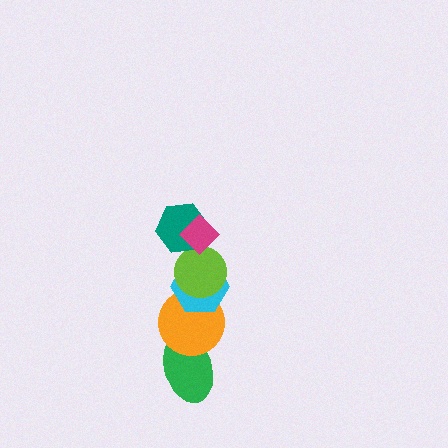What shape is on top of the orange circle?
The cyan hexagon is on top of the orange circle.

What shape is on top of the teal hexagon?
The magenta diamond is on top of the teal hexagon.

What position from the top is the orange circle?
The orange circle is 5th from the top.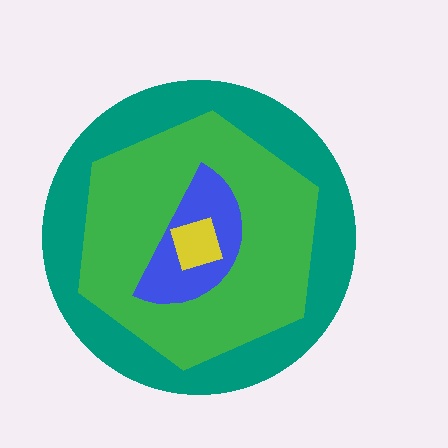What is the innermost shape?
The yellow square.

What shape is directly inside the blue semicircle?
The yellow square.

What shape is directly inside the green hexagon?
The blue semicircle.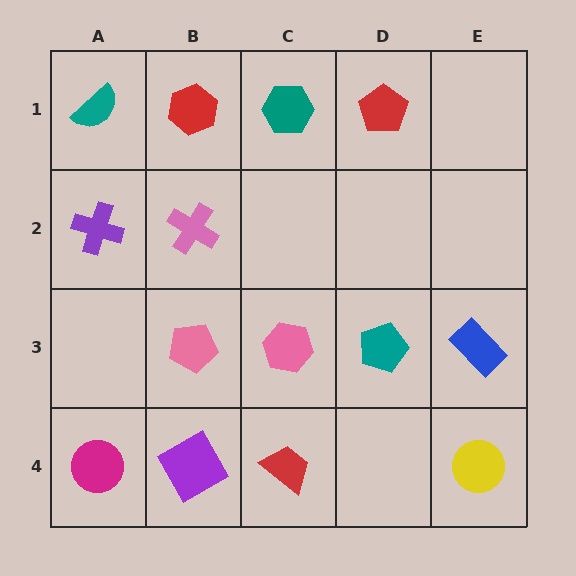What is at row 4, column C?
A red trapezoid.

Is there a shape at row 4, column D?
No, that cell is empty.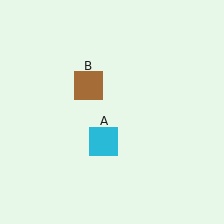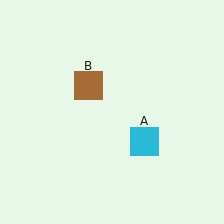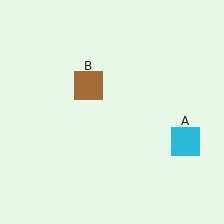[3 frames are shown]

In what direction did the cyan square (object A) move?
The cyan square (object A) moved right.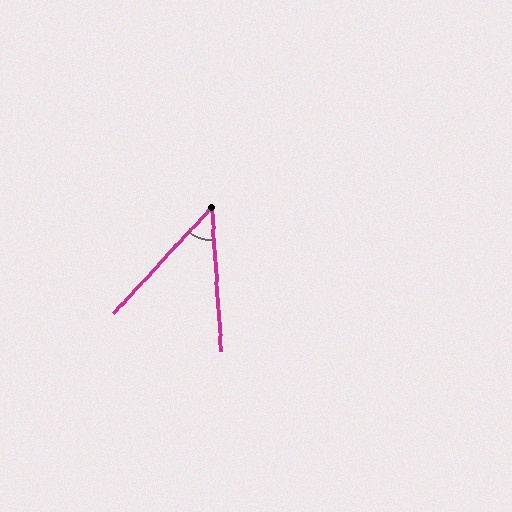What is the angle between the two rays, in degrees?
Approximately 46 degrees.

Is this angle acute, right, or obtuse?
It is acute.